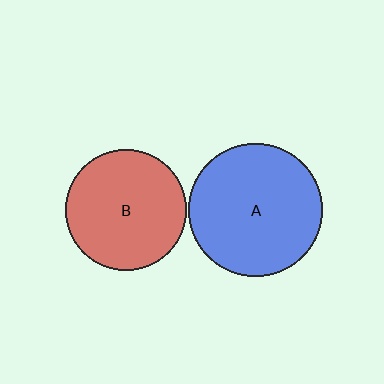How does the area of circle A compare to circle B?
Approximately 1.2 times.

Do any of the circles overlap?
No, none of the circles overlap.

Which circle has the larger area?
Circle A (blue).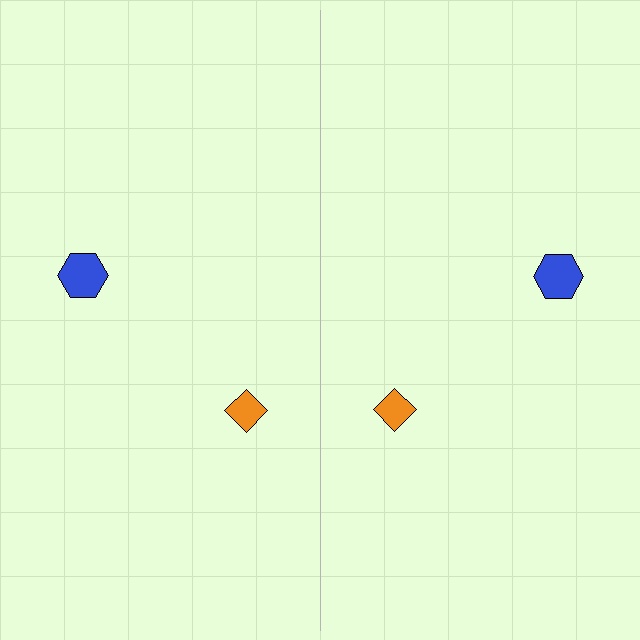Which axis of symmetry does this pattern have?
The pattern has a vertical axis of symmetry running through the center of the image.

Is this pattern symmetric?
Yes, this pattern has bilateral (reflection) symmetry.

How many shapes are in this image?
There are 4 shapes in this image.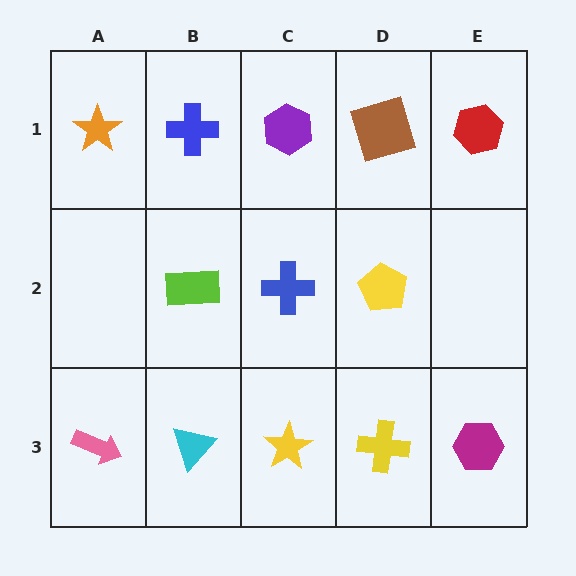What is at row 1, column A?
An orange star.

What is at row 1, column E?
A red hexagon.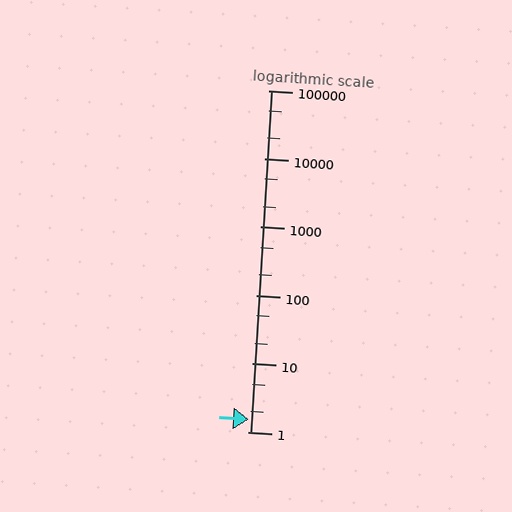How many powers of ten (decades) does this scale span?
The scale spans 5 decades, from 1 to 100000.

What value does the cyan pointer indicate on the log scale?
The pointer indicates approximately 1.5.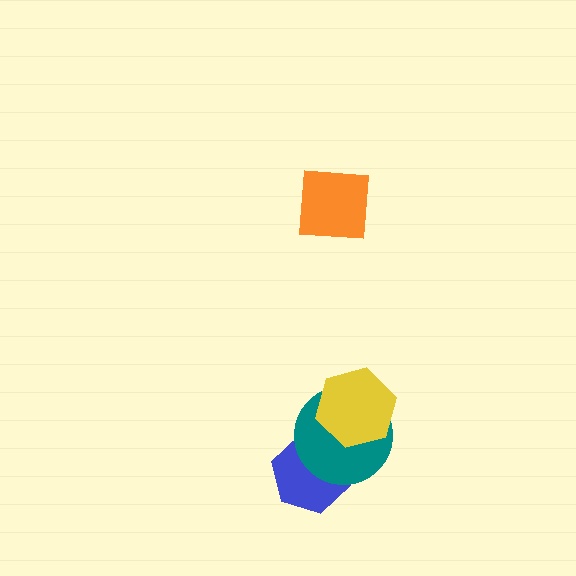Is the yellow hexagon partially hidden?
No, no other shape covers it.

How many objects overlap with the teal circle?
2 objects overlap with the teal circle.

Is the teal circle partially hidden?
Yes, it is partially covered by another shape.